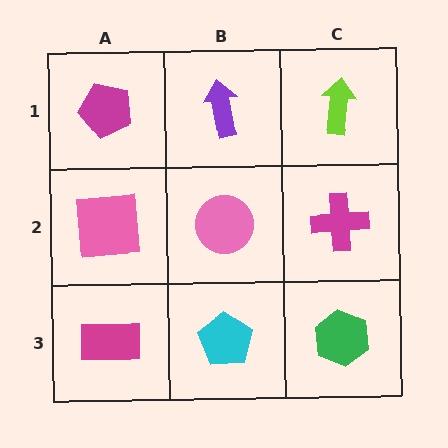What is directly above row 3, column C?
A magenta cross.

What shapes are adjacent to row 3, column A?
A pink square (row 2, column A), a cyan pentagon (row 3, column B).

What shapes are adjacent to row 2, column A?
A magenta pentagon (row 1, column A), a magenta rectangle (row 3, column A), a pink circle (row 2, column B).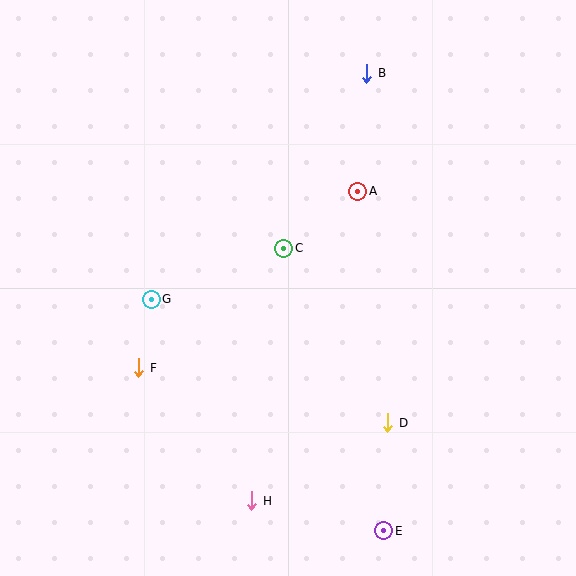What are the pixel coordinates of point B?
Point B is at (367, 73).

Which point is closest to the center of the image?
Point C at (284, 248) is closest to the center.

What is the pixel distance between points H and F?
The distance between H and F is 174 pixels.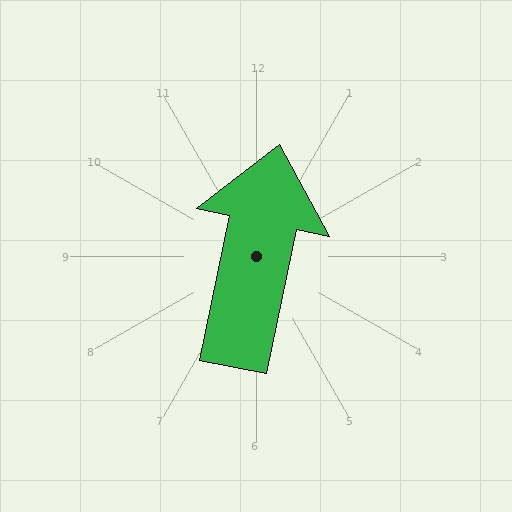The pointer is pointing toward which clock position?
Roughly 12 o'clock.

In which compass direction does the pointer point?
North.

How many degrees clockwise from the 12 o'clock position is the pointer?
Approximately 12 degrees.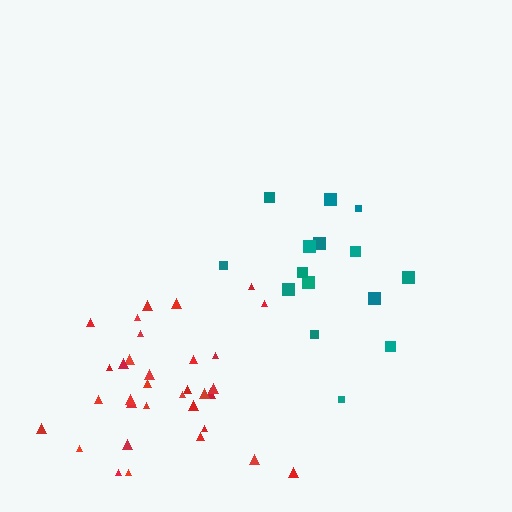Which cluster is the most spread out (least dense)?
Teal.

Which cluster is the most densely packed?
Red.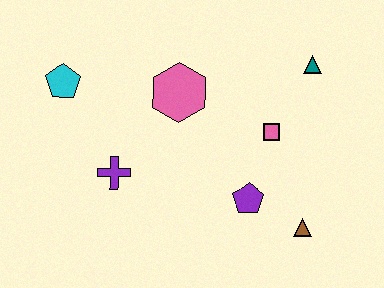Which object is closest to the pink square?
The purple pentagon is closest to the pink square.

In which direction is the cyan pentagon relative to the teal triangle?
The cyan pentagon is to the left of the teal triangle.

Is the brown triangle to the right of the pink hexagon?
Yes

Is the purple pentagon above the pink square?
No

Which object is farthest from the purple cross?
The teal triangle is farthest from the purple cross.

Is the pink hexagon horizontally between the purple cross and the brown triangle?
Yes